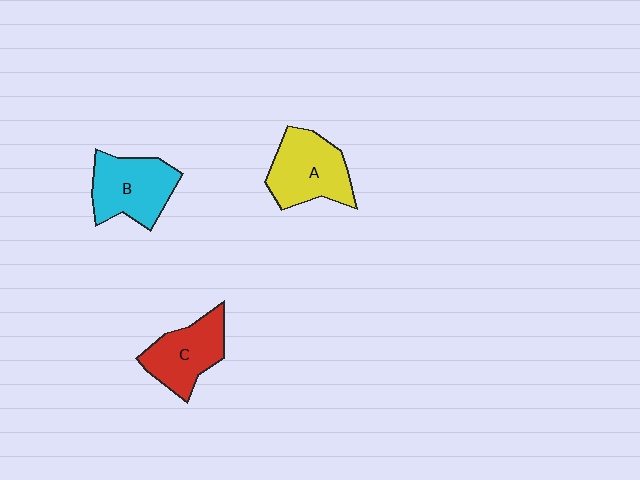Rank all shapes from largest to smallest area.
From largest to smallest: A (yellow), B (cyan), C (red).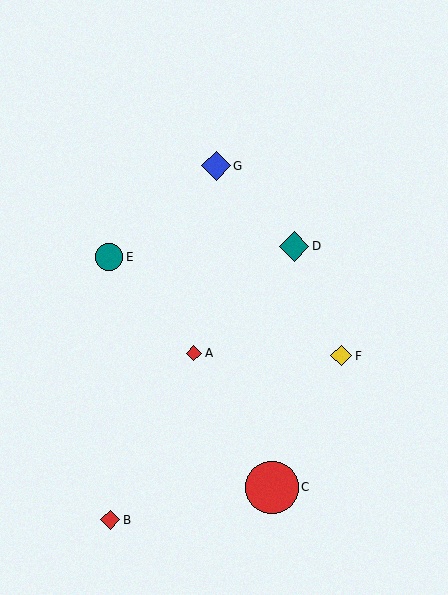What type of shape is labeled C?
Shape C is a red circle.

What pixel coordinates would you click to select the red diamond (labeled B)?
Click at (110, 520) to select the red diamond B.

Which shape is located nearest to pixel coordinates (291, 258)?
The teal diamond (labeled D) at (294, 246) is nearest to that location.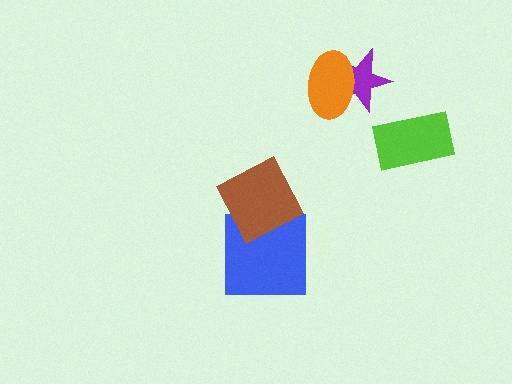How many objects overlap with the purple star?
1 object overlaps with the purple star.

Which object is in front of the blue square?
The brown square is in front of the blue square.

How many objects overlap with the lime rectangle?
0 objects overlap with the lime rectangle.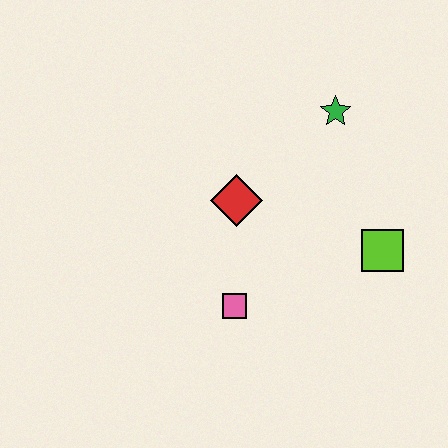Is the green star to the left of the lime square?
Yes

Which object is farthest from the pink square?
The green star is farthest from the pink square.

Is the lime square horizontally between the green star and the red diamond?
No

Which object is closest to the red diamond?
The pink square is closest to the red diamond.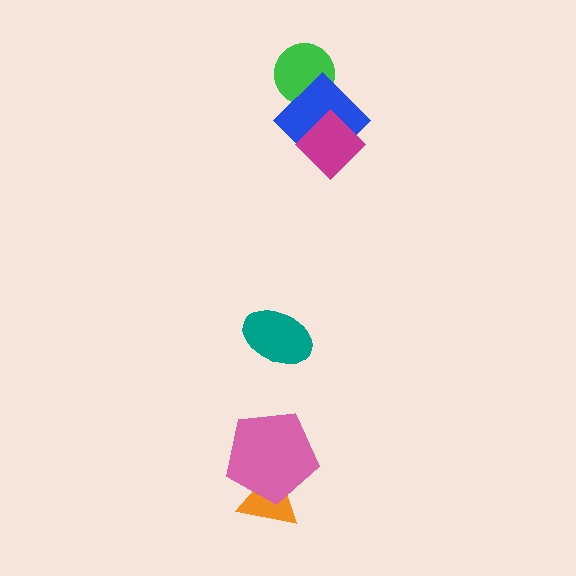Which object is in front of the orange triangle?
The pink pentagon is in front of the orange triangle.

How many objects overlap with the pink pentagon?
1 object overlaps with the pink pentagon.